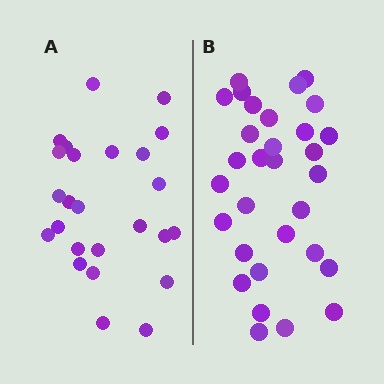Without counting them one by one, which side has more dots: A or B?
Region B (the right region) has more dots.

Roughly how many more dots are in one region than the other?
Region B has about 6 more dots than region A.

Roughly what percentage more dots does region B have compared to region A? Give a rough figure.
About 25% more.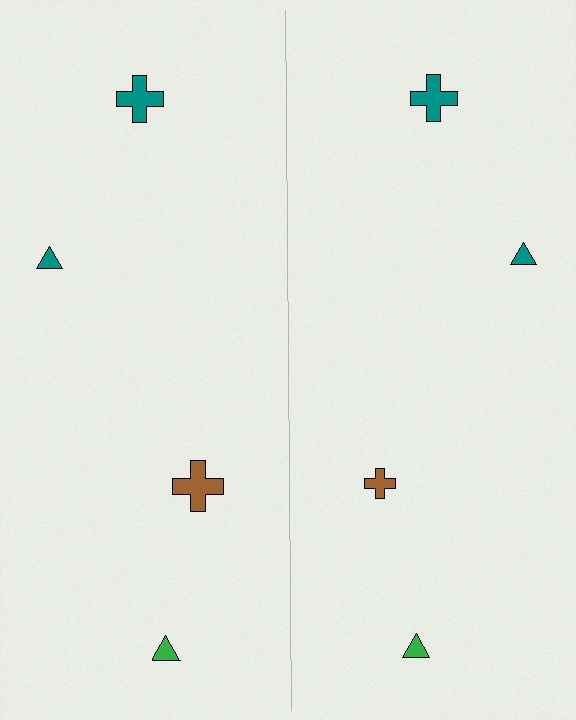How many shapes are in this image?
There are 8 shapes in this image.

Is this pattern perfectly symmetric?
No, the pattern is not perfectly symmetric. The brown cross on the right side has a different size than its mirror counterpart.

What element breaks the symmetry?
The brown cross on the right side has a different size than its mirror counterpart.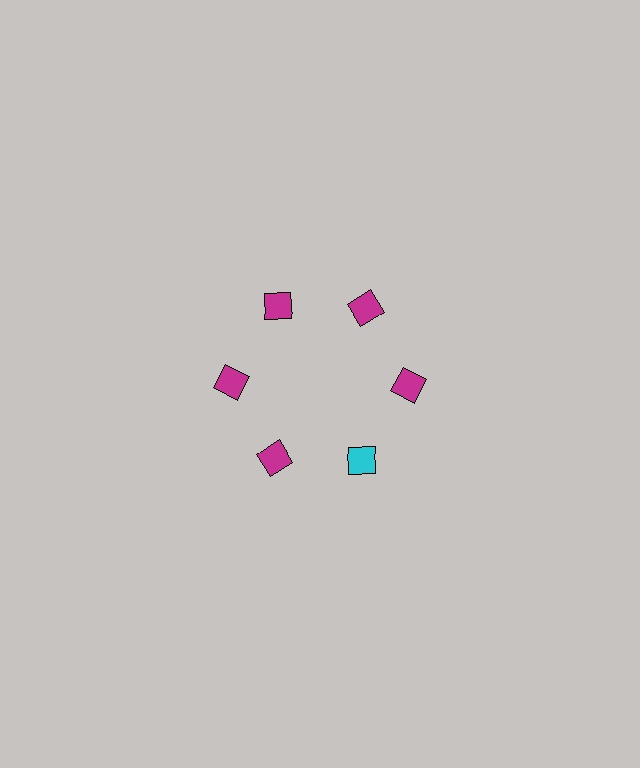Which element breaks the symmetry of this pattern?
The cyan square at roughly the 5 o'clock position breaks the symmetry. All other shapes are magenta squares.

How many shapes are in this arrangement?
There are 6 shapes arranged in a ring pattern.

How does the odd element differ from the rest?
It has a different color: cyan instead of magenta.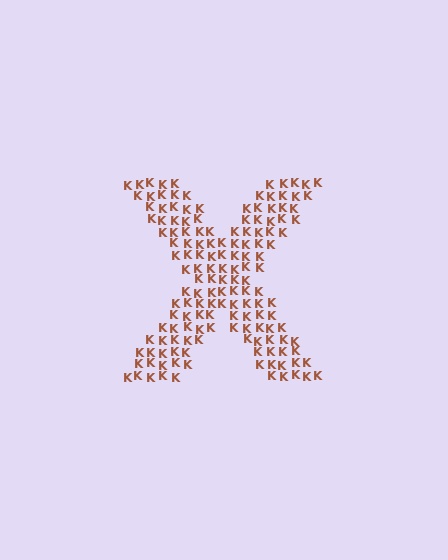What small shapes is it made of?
It is made of small letter K's.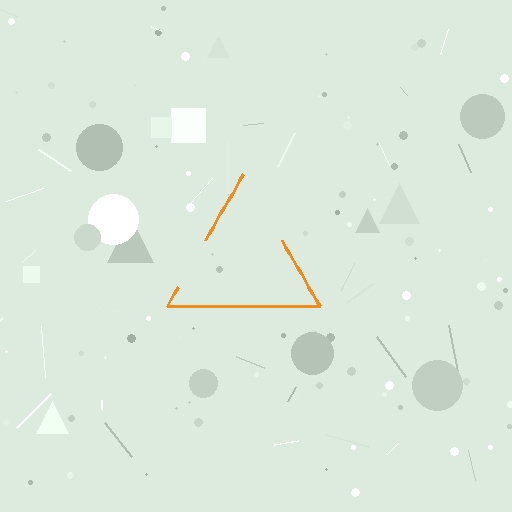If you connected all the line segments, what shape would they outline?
They would outline a triangle.